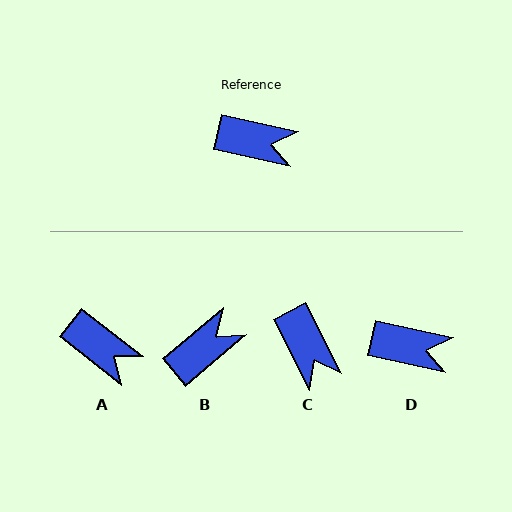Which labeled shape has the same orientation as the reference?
D.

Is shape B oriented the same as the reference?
No, it is off by about 53 degrees.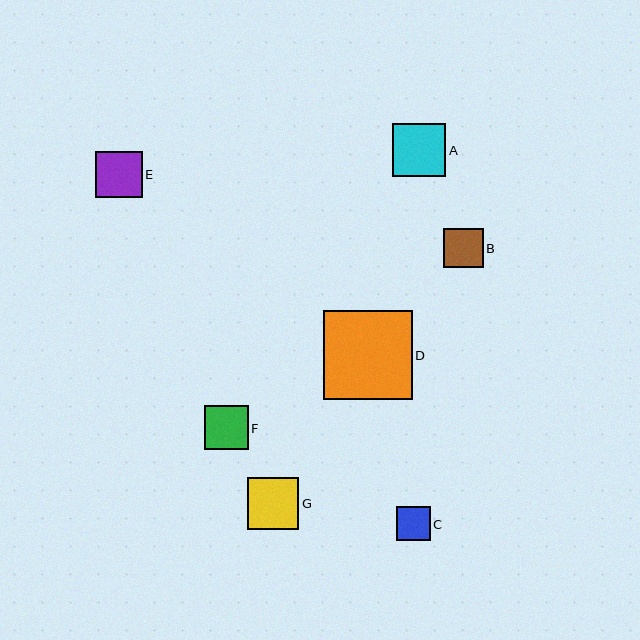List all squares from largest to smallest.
From largest to smallest: D, A, G, E, F, B, C.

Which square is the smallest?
Square C is the smallest with a size of approximately 34 pixels.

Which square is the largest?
Square D is the largest with a size of approximately 89 pixels.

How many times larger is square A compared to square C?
Square A is approximately 1.6 times the size of square C.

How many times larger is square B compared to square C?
Square B is approximately 1.2 times the size of square C.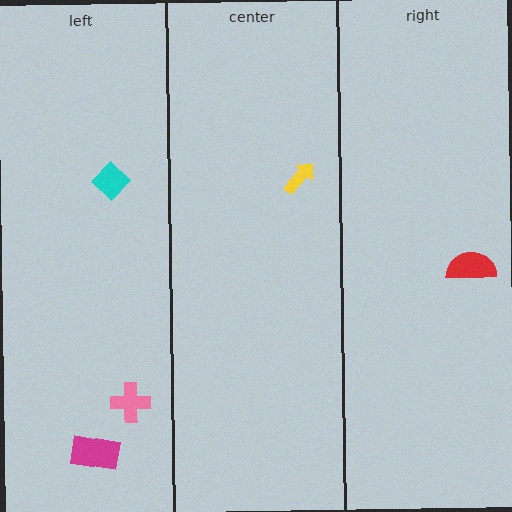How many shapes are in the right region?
1.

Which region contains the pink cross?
The left region.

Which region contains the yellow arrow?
The center region.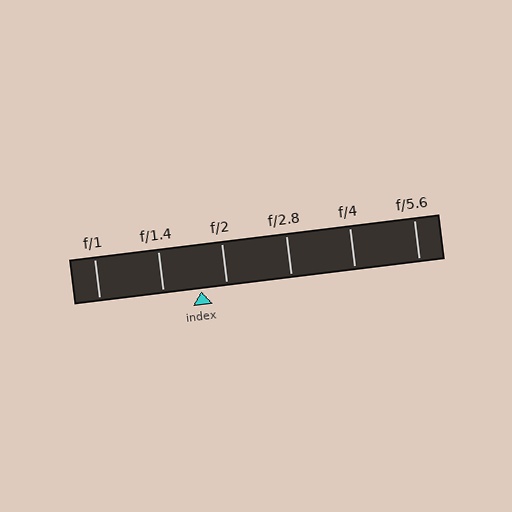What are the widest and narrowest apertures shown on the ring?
The widest aperture shown is f/1 and the narrowest is f/5.6.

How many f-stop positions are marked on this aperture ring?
There are 6 f-stop positions marked.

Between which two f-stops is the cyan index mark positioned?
The index mark is between f/1.4 and f/2.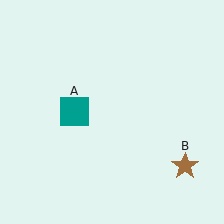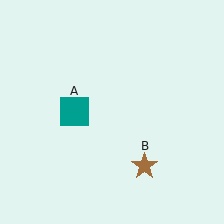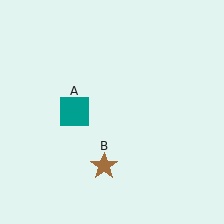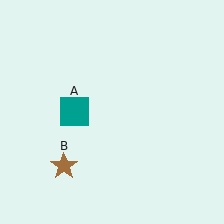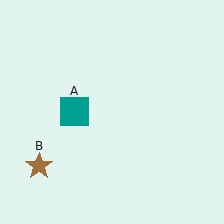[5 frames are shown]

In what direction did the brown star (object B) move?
The brown star (object B) moved left.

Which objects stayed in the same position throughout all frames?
Teal square (object A) remained stationary.